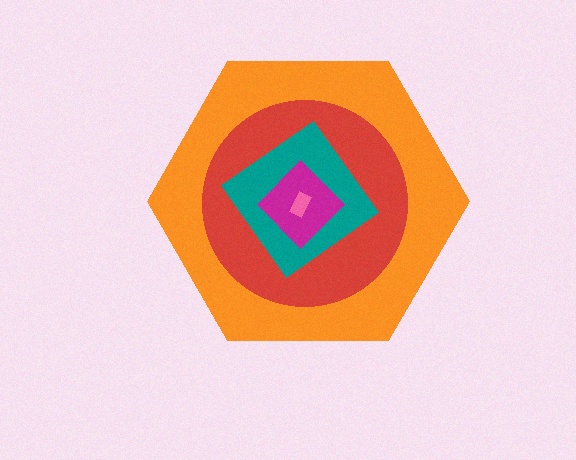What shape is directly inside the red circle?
The teal diamond.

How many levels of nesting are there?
5.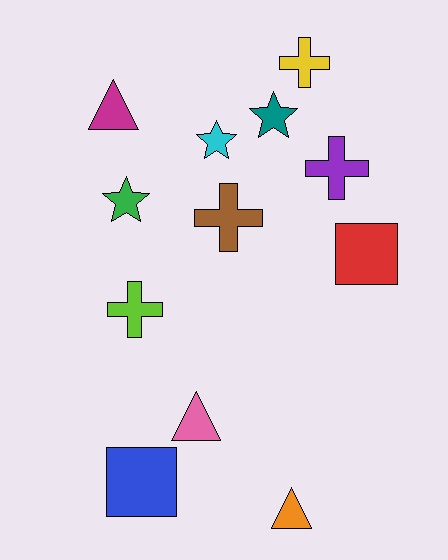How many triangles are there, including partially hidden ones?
There are 3 triangles.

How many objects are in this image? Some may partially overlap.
There are 12 objects.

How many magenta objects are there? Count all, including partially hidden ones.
There is 1 magenta object.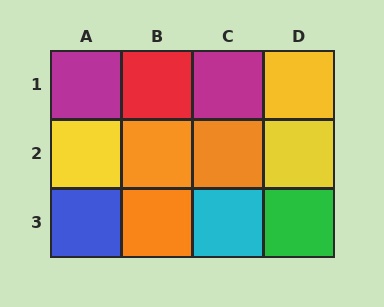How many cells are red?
1 cell is red.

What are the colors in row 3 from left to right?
Blue, orange, cyan, green.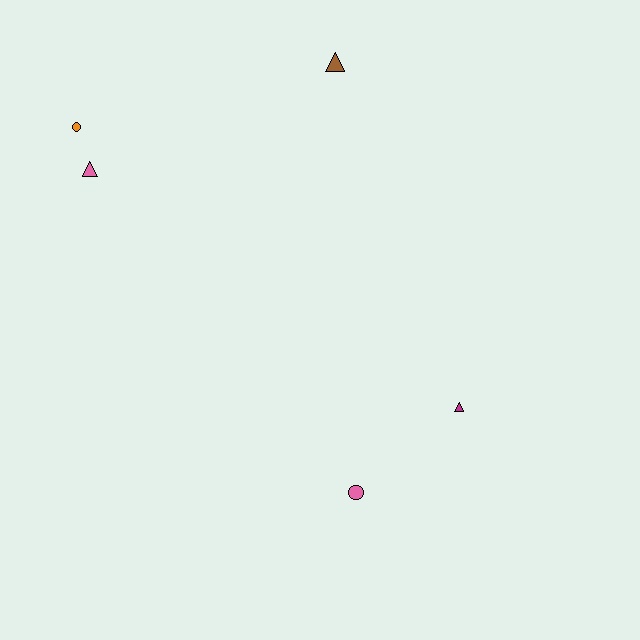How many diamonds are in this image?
There are no diamonds.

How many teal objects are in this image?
There are no teal objects.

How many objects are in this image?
There are 5 objects.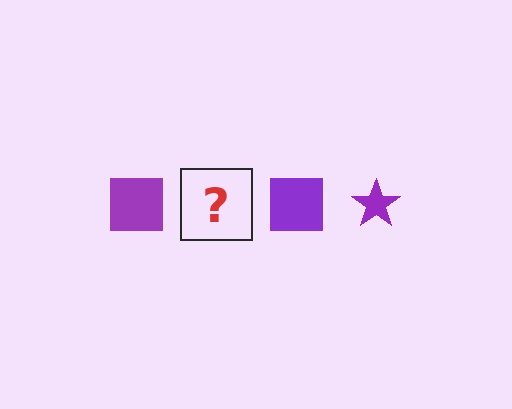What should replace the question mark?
The question mark should be replaced with a purple star.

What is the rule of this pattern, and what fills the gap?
The rule is that the pattern cycles through square, star shapes in purple. The gap should be filled with a purple star.